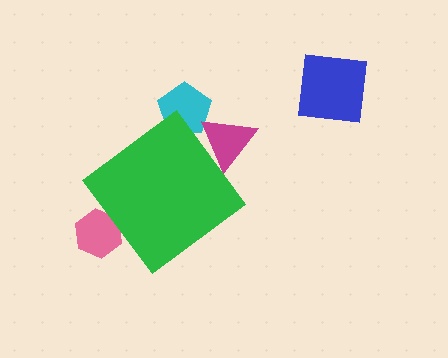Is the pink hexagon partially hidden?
Yes, the pink hexagon is partially hidden behind the green diamond.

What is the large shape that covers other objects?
A green diamond.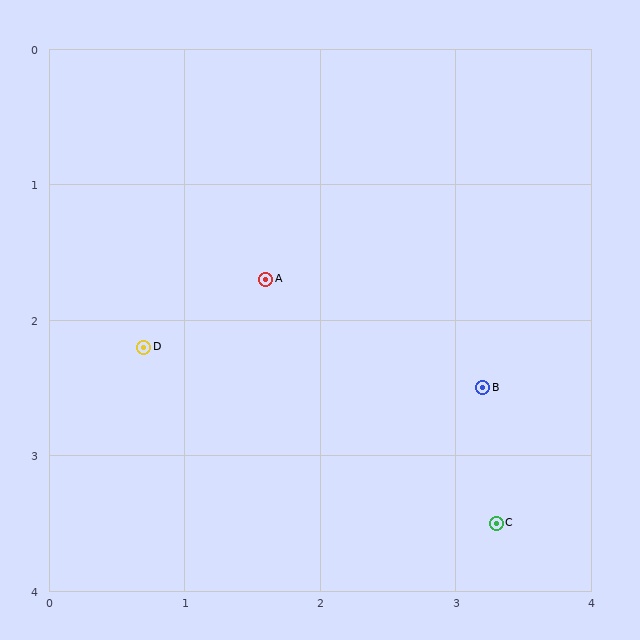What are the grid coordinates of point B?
Point B is at approximately (3.2, 2.5).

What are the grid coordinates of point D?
Point D is at approximately (0.7, 2.2).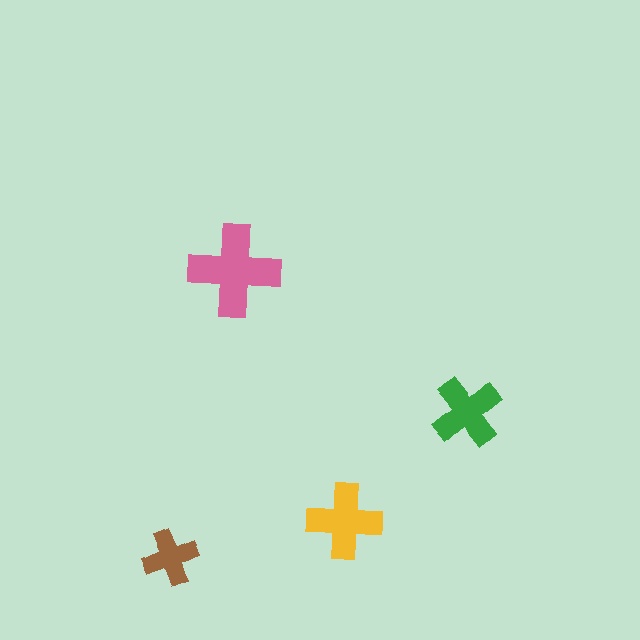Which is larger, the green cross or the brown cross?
The green one.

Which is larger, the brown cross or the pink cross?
The pink one.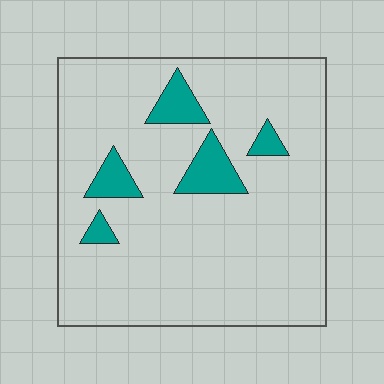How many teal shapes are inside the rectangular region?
5.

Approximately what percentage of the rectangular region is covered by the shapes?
Approximately 10%.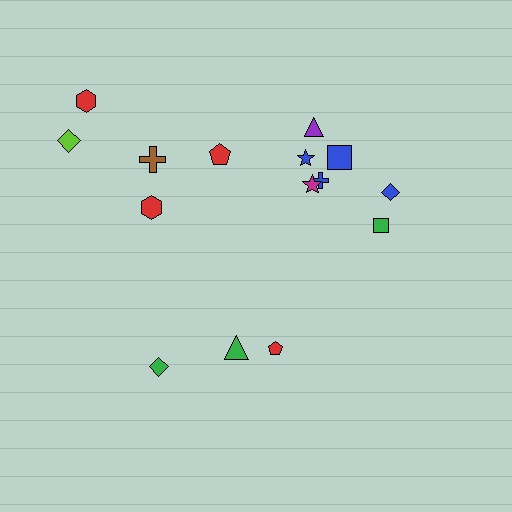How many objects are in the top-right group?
There are 7 objects.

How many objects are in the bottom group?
There are 3 objects.